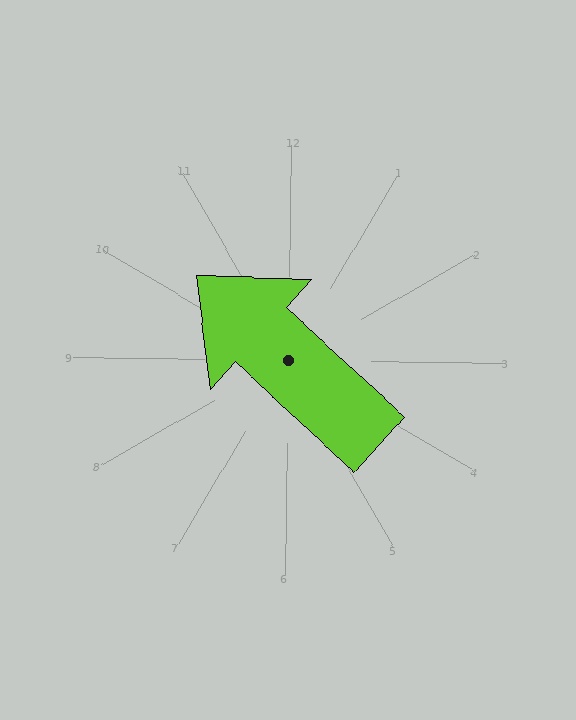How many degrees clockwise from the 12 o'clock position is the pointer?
Approximately 312 degrees.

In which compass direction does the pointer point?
Northwest.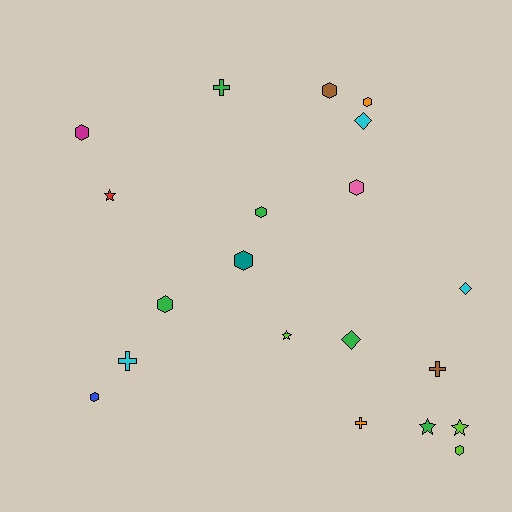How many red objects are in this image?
There is 1 red object.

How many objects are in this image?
There are 20 objects.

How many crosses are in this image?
There are 4 crosses.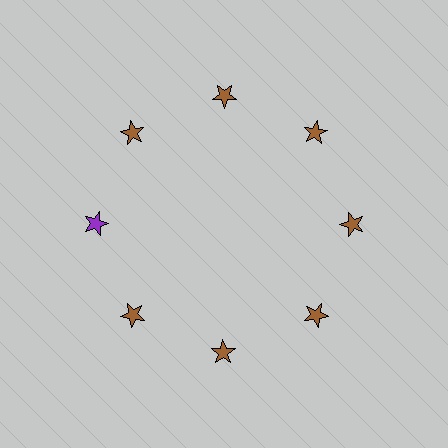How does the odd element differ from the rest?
It has a different color: purple instead of brown.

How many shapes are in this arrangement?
There are 8 shapes arranged in a ring pattern.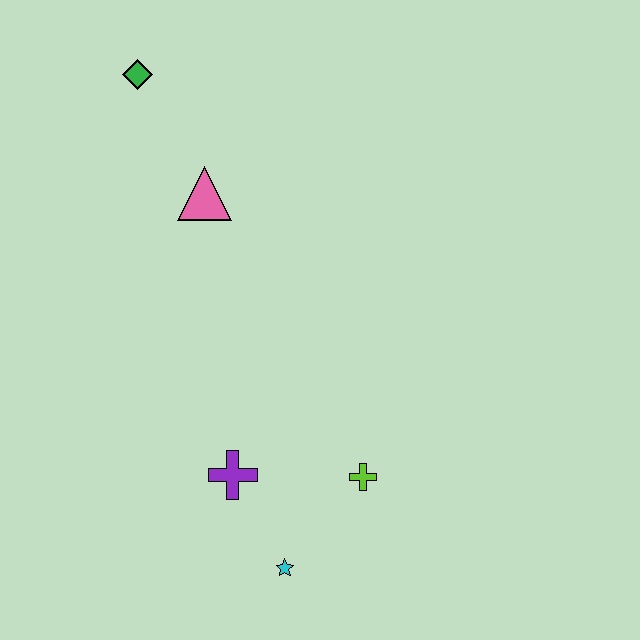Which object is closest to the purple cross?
The cyan star is closest to the purple cross.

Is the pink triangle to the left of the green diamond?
No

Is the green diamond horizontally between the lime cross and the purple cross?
No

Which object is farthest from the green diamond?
The cyan star is farthest from the green diamond.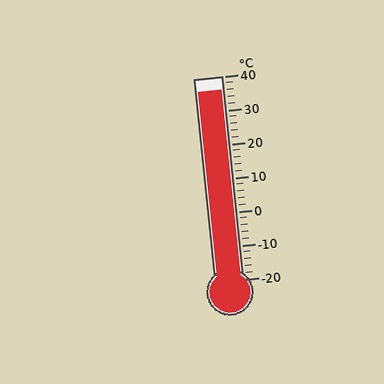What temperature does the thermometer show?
The thermometer shows approximately 36°C.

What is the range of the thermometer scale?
The thermometer scale ranges from -20°C to 40°C.